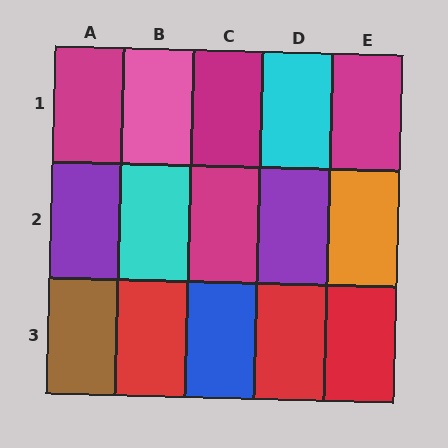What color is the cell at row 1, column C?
Magenta.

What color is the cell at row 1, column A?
Magenta.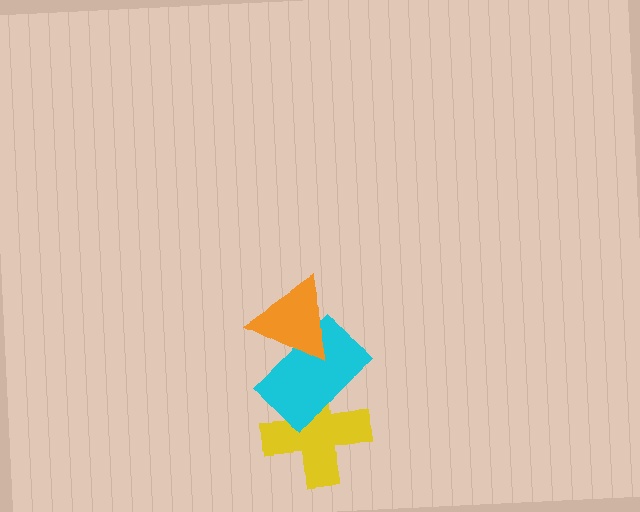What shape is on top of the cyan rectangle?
The orange triangle is on top of the cyan rectangle.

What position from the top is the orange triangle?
The orange triangle is 1st from the top.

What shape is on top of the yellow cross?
The cyan rectangle is on top of the yellow cross.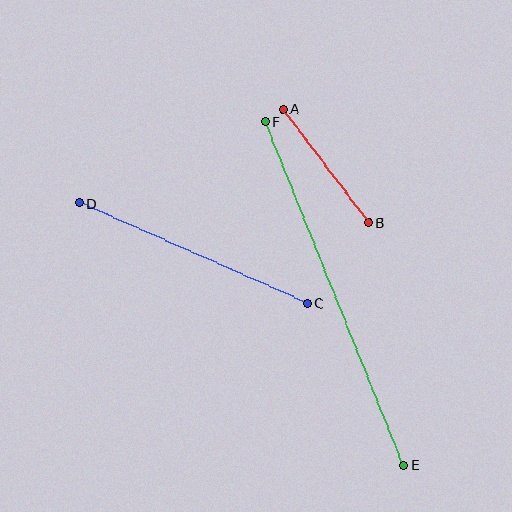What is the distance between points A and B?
The distance is approximately 142 pixels.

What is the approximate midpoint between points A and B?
The midpoint is at approximately (326, 166) pixels.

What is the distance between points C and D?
The distance is approximately 249 pixels.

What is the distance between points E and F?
The distance is approximately 370 pixels.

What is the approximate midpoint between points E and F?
The midpoint is at approximately (335, 293) pixels.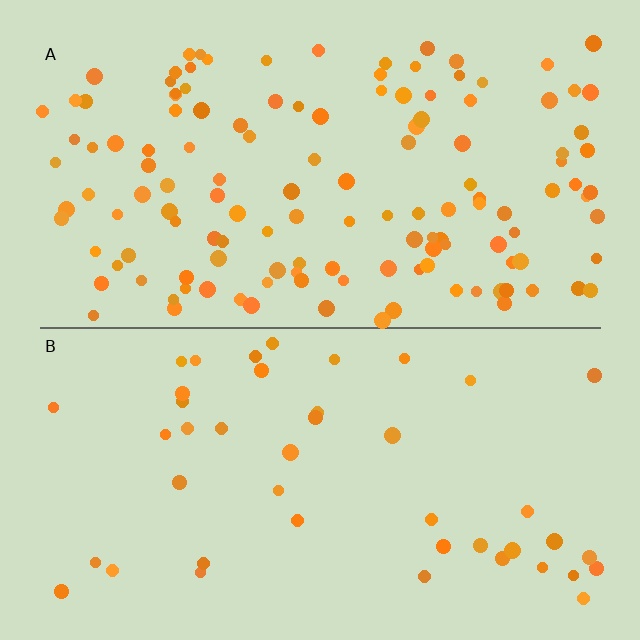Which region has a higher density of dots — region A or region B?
A (the top).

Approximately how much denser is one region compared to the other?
Approximately 3.1× — region A over region B.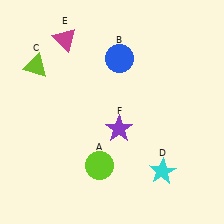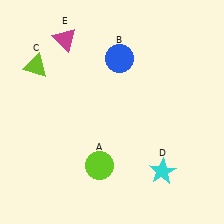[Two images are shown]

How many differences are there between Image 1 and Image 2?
There is 1 difference between the two images.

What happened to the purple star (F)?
The purple star (F) was removed in Image 2. It was in the bottom-right area of Image 1.